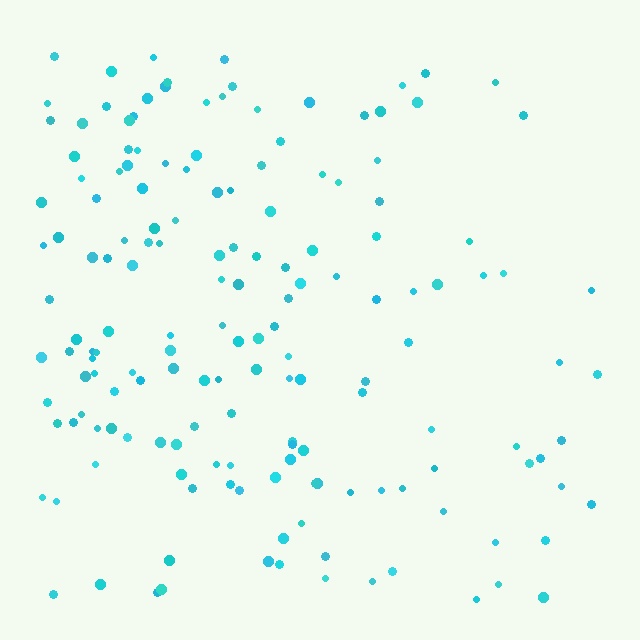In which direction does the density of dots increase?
From right to left, with the left side densest.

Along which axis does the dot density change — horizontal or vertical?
Horizontal.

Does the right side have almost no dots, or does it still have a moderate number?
Still a moderate number, just noticeably fewer than the left.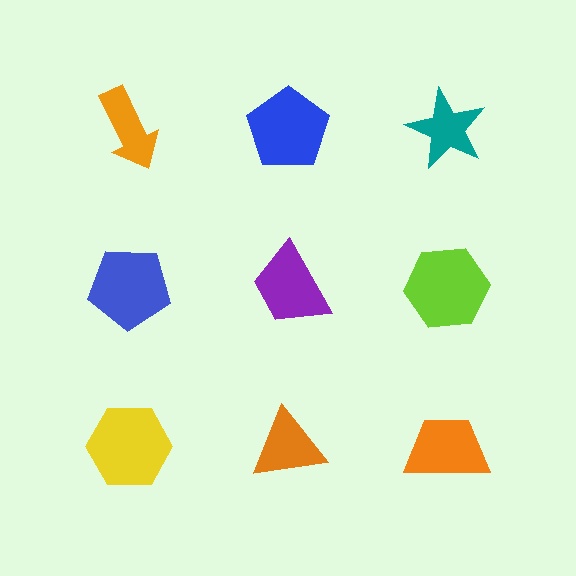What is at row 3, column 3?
An orange trapezoid.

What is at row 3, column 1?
A yellow hexagon.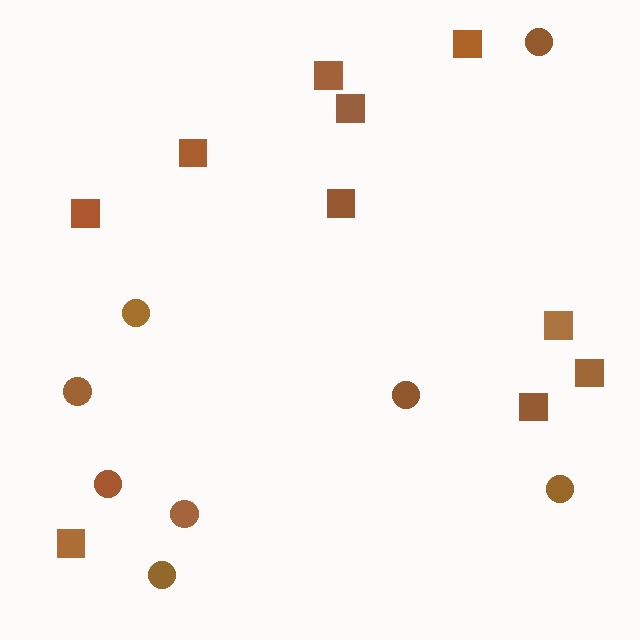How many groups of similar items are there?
There are 2 groups: one group of squares (10) and one group of circles (8).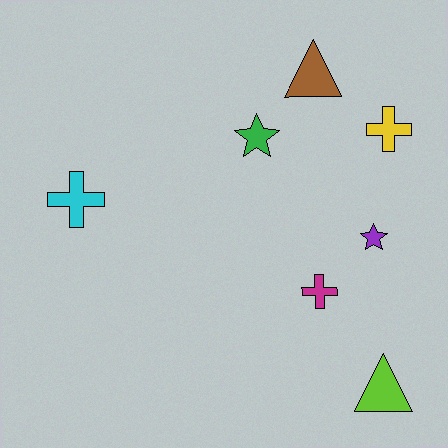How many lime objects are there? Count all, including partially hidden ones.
There is 1 lime object.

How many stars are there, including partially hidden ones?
There are 2 stars.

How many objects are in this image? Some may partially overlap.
There are 7 objects.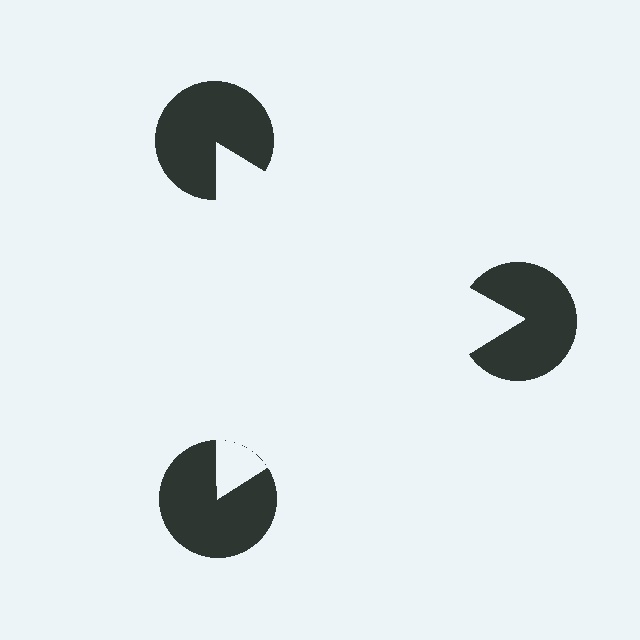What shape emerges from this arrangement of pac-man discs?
An illusory triangle — its edges are inferred from the aligned wedge cuts in the pac-man discs, not physically drawn.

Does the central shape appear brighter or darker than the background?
It typically appears slightly brighter than the background, even though no actual brightness change is drawn.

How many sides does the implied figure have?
3 sides.